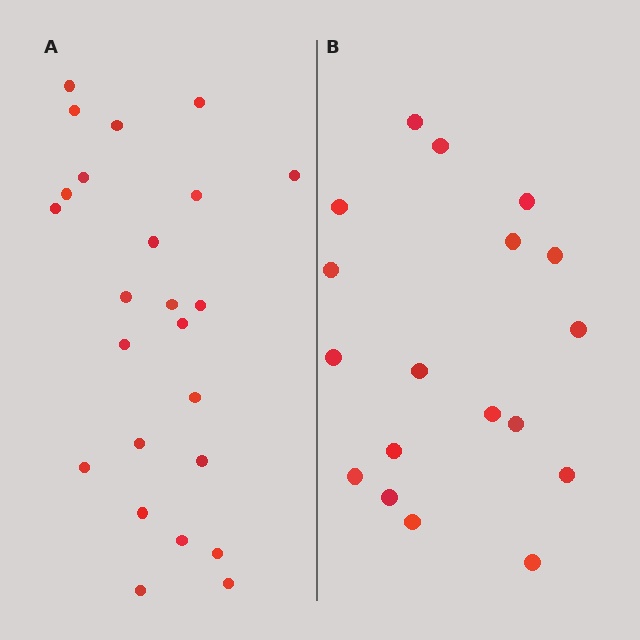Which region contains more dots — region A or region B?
Region A (the left region) has more dots.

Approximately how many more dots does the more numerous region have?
Region A has about 6 more dots than region B.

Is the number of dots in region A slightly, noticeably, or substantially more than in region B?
Region A has noticeably more, but not dramatically so. The ratio is roughly 1.3 to 1.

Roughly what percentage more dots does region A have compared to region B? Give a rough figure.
About 35% more.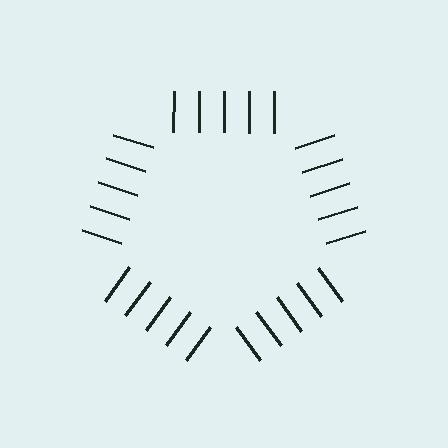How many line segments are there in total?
25 — 5 along each of the 5 edges.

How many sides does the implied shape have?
5 sides — the line-ends trace a pentagon.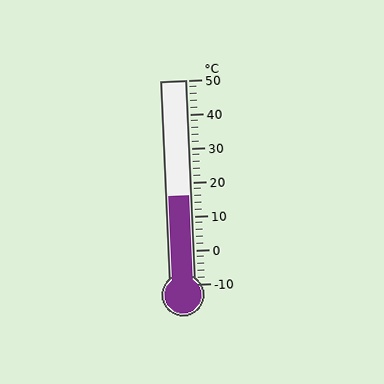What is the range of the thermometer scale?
The thermometer scale ranges from -10°C to 50°C.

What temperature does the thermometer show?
The thermometer shows approximately 16°C.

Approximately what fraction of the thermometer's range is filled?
The thermometer is filled to approximately 45% of its range.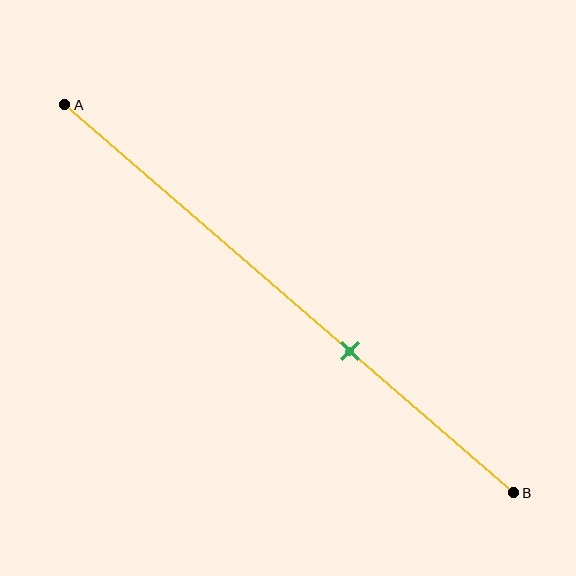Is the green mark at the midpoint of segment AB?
No, the mark is at about 65% from A, not at the 50% midpoint.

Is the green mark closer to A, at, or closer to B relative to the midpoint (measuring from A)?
The green mark is closer to point B than the midpoint of segment AB.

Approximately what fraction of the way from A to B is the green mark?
The green mark is approximately 65% of the way from A to B.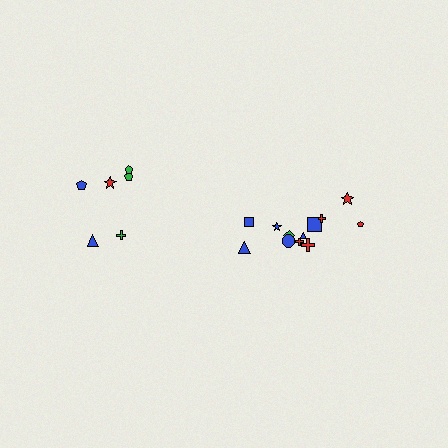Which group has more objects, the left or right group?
The right group.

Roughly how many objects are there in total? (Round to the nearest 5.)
Roughly 20 objects in total.